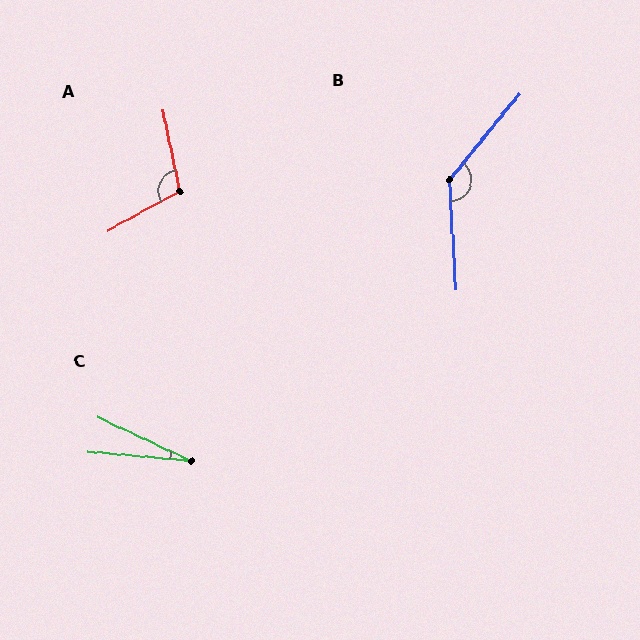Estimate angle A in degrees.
Approximately 107 degrees.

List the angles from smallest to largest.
C (20°), A (107°), B (137°).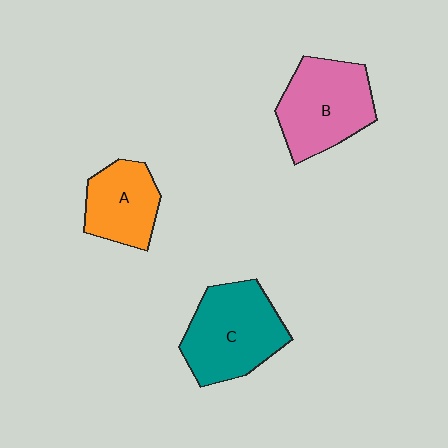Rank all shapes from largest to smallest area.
From largest to smallest: C (teal), B (pink), A (orange).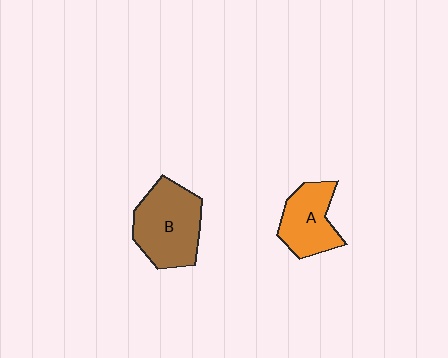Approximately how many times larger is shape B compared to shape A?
Approximately 1.4 times.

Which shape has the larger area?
Shape B (brown).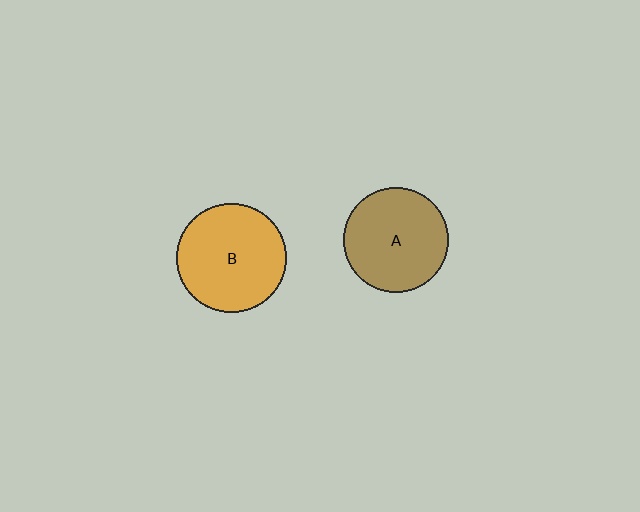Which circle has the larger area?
Circle B (orange).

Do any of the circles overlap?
No, none of the circles overlap.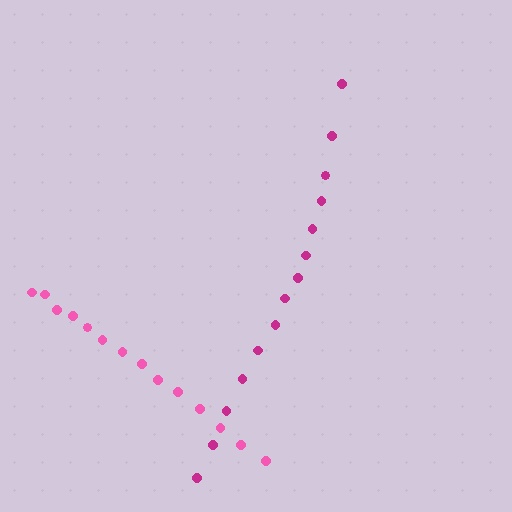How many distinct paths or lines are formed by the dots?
There are 2 distinct paths.